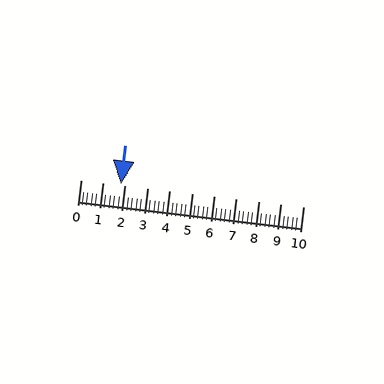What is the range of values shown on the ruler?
The ruler shows values from 0 to 10.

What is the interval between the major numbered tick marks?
The major tick marks are spaced 1 units apart.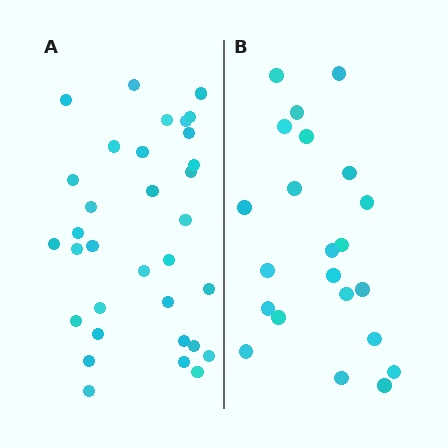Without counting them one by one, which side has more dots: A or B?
Region A (the left region) has more dots.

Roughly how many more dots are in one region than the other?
Region A has roughly 12 or so more dots than region B.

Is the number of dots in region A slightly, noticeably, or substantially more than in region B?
Region A has substantially more. The ratio is roughly 1.5 to 1.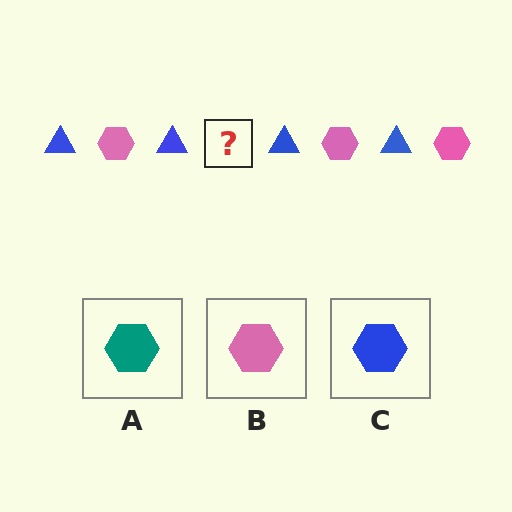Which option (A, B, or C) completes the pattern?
B.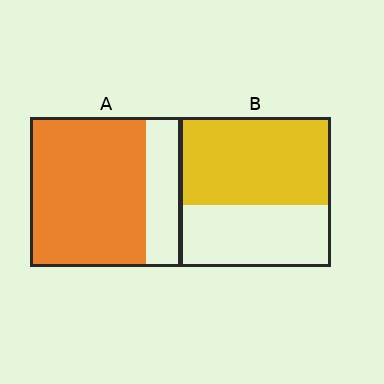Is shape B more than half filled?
Yes.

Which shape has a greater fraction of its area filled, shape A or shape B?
Shape A.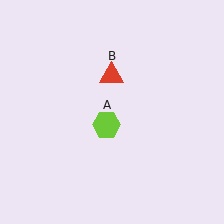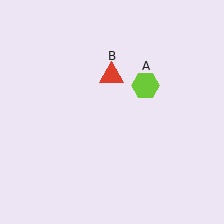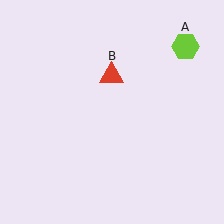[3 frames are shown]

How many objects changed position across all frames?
1 object changed position: lime hexagon (object A).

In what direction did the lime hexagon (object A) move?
The lime hexagon (object A) moved up and to the right.